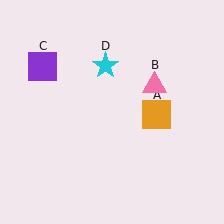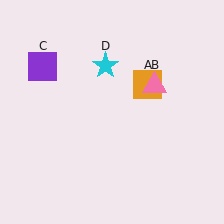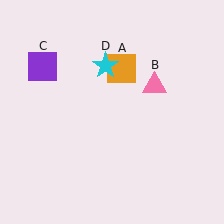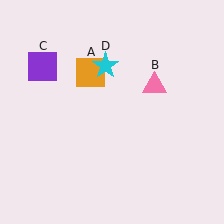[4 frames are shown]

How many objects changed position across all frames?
1 object changed position: orange square (object A).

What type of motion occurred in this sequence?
The orange square (object A) rotated counterclockwise around the center of the scene.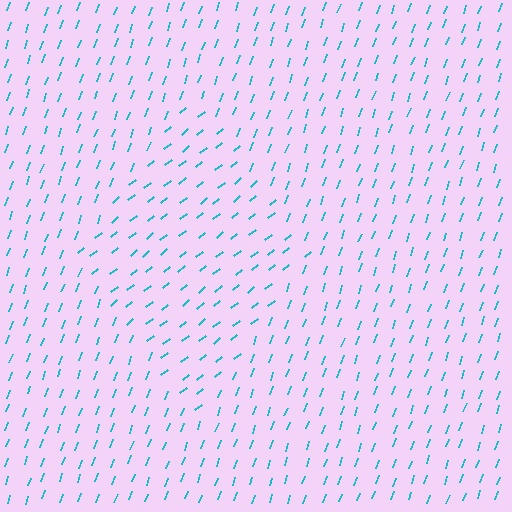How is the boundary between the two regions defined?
The boundary is defined purely by a change in line orientation (approximately 31 degrees difference). All lines are the same color and thickness.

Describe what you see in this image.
The image is filled with small cyan line segments. A diamond region in the image has lines oriented differently from the surrounding lines, creating a visible texture boundary.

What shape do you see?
I see a diamond.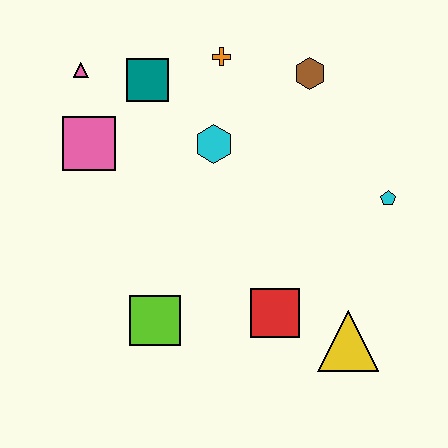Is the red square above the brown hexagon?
No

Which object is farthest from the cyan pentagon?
The pink triangle is farthest from the cyan pentagon.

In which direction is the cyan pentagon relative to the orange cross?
The cyan pentagon is to the right of the orange cross.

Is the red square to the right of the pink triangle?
Yes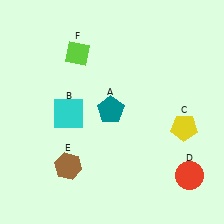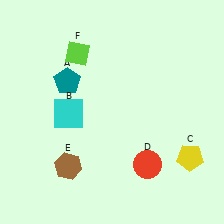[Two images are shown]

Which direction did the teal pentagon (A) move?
The teal pentagon (A) moved left.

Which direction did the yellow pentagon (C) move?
The yellow pentagon (C) moved down.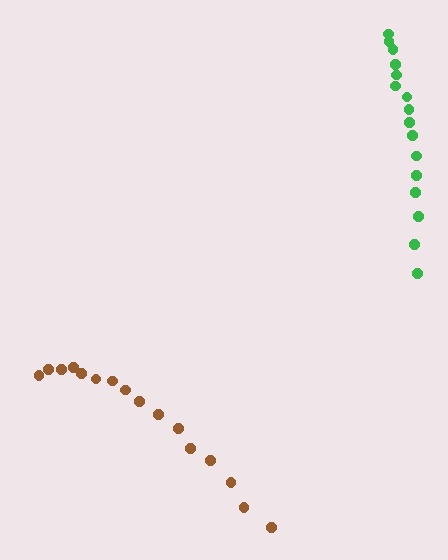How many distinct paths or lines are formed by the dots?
There are 2 distinct paths.